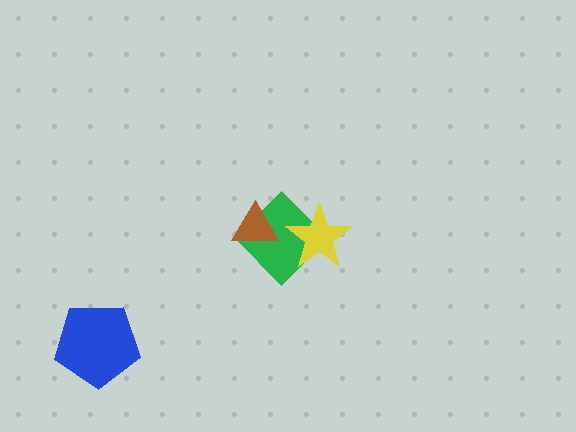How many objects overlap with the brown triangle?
1 object overlaps with the brown triangle.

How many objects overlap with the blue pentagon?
0 objects overlap with the blue pentagon.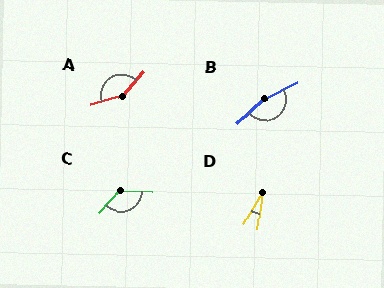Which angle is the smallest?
D, at approximately 24 degrees.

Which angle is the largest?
B, at approximately 162 degrees.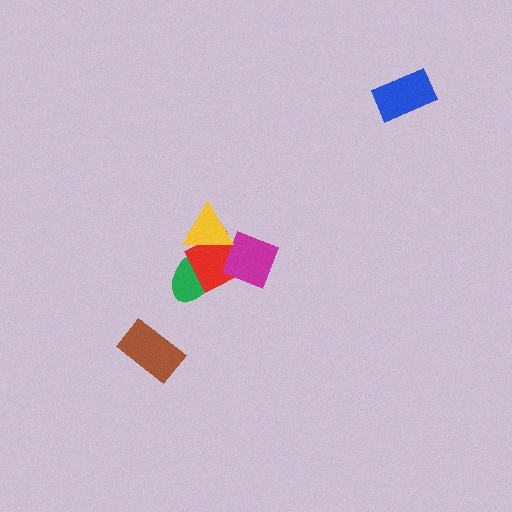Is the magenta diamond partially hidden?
Yes, it is partially covered by another shape.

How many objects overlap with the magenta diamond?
2 objects overlap with the magenta diamond.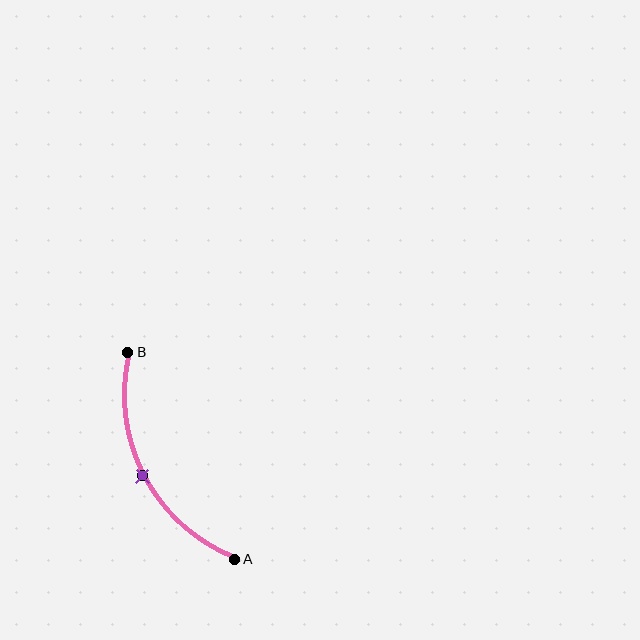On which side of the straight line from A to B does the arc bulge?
The arc bulges to the left of the straight line connecting A and B.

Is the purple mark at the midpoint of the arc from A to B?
Yes. The purple mark lies on the arc at equal arc-length from both A and B — it is the arc midpoint.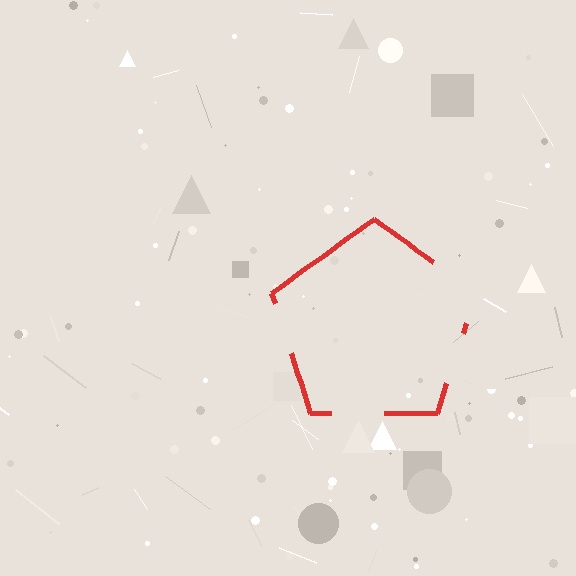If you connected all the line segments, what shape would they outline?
They would outline a pentagon.